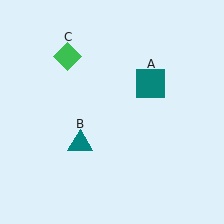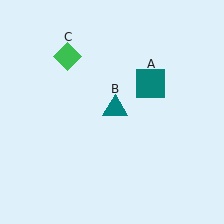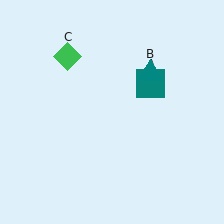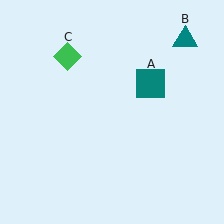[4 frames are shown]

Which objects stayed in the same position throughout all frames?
Teal square (object A) and green diamond (object C) remained stationary.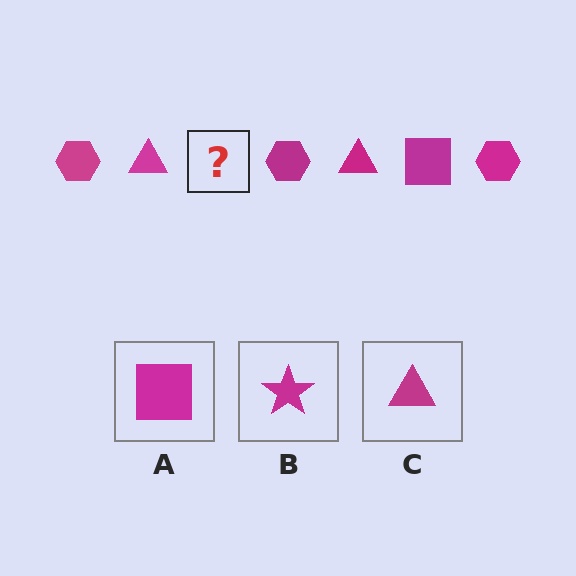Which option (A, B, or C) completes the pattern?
A.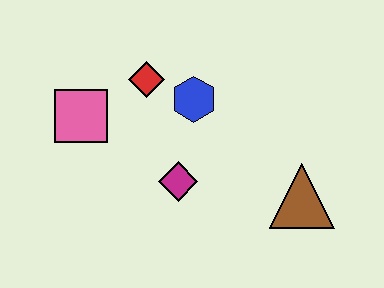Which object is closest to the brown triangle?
The magenta diamond is closest to the brown triangle.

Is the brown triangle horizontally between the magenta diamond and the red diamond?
No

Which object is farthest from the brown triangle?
The pink square is farthest from the brown triangle.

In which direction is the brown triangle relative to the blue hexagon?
The brown triangle is to the right of the blue hexagon.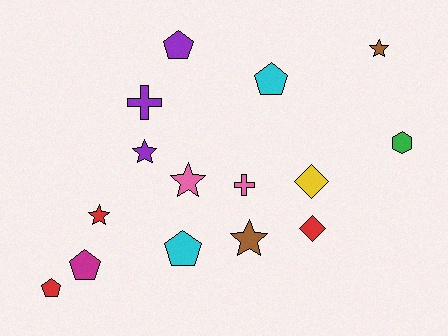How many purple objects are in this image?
There are 3 purple objects.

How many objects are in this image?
There are 15 objects.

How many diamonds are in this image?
There are 2 diamonds.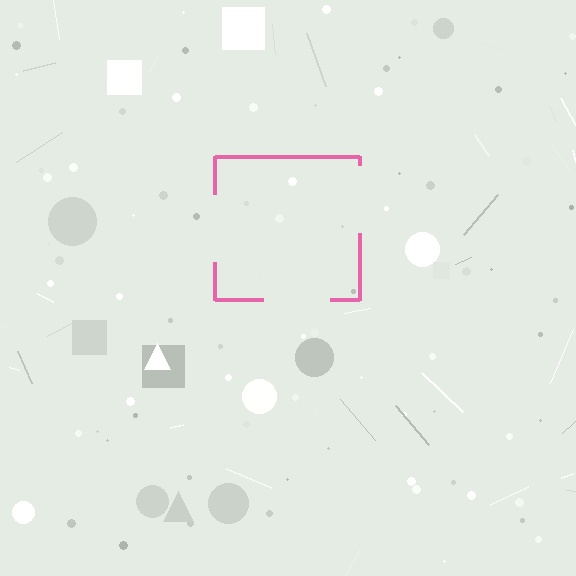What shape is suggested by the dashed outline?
The dashed outline suggests a square.